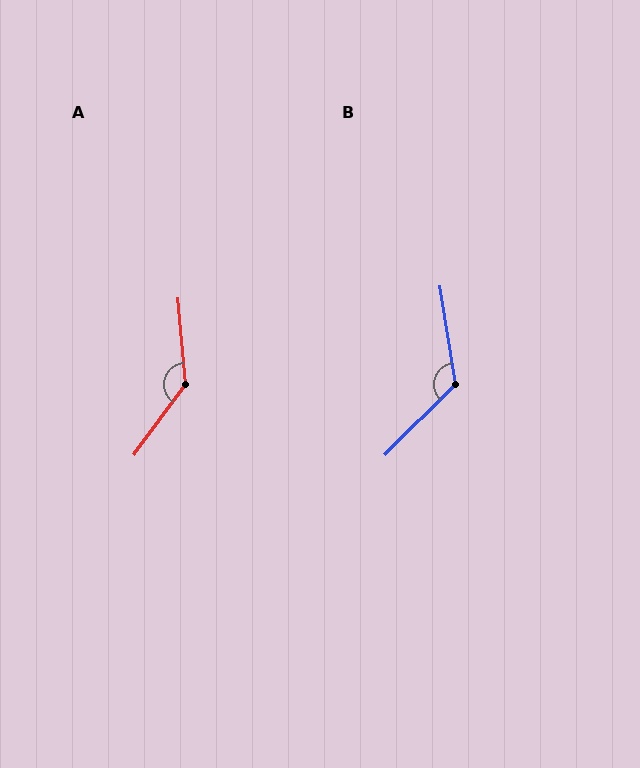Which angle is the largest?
A, at approximately 139 degrees.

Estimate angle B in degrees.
Approximately 126 degrees.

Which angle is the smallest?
B, at approximately 126 degrees.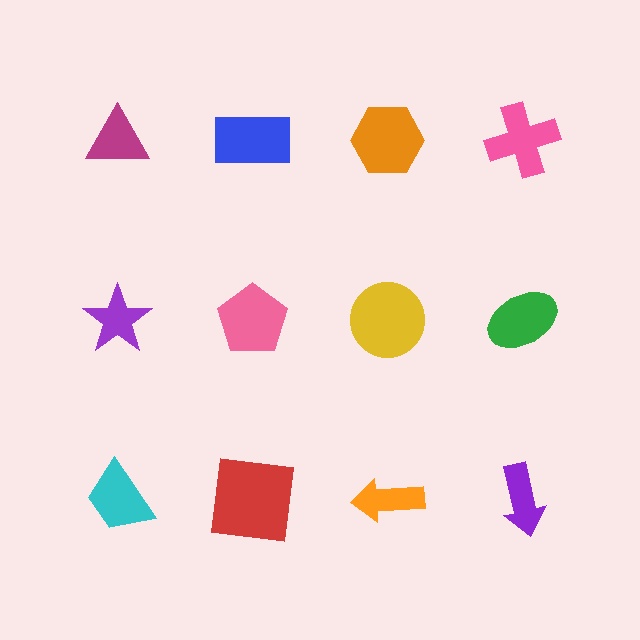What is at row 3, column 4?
A purple arrow.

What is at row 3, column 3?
An orange arrow.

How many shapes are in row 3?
4 shapes.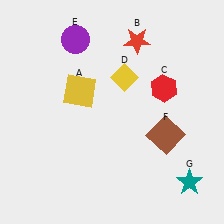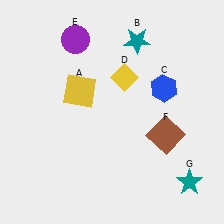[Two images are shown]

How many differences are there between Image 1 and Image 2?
There are 2 differences between the two images.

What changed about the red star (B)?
In Image 1, B is red. In Image 2, it changed to teal.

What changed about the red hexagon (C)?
In Image 1, C is red. In Image 2, it changed to blue.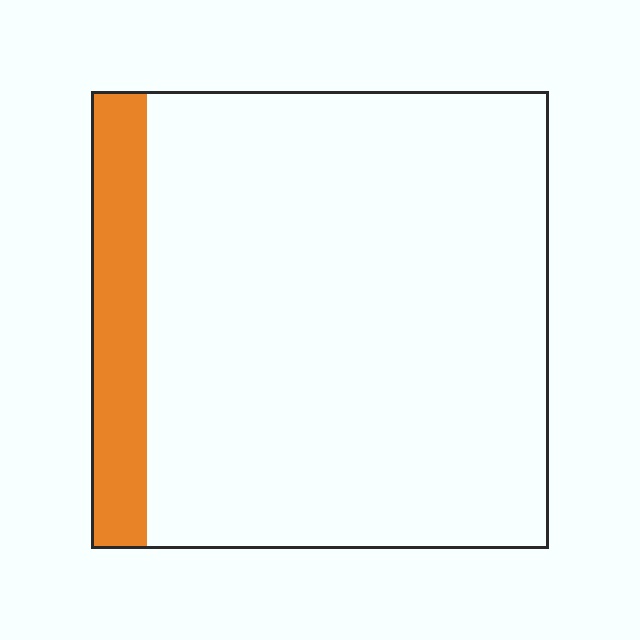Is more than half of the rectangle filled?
No.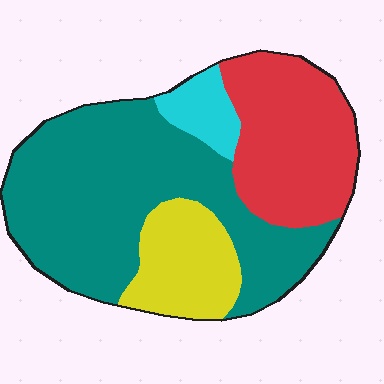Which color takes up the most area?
Teal, at roughly 50%.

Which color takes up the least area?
Cyan, at roughly 5%.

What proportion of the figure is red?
Red covers roughly 25% of the figure.